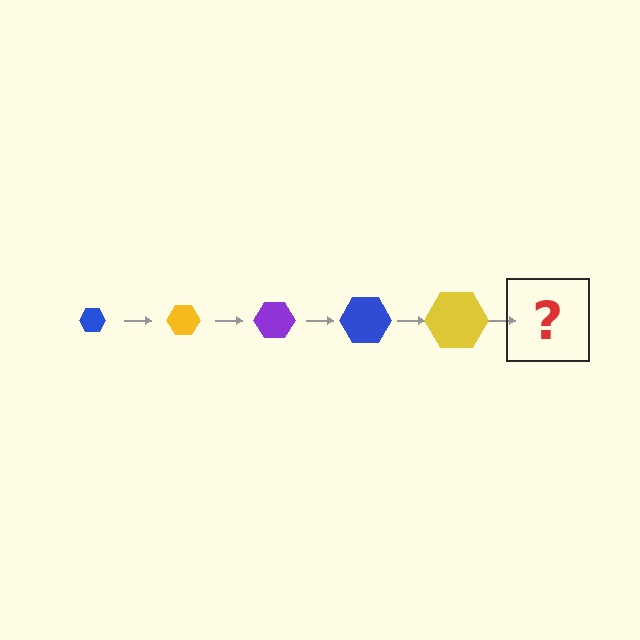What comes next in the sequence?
The next element should be a purple hexagon, larger than the previous one.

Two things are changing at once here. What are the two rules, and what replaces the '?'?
The two rules are that the hexagon grows larger each step and the color cycles through blue, yellow, and purple. The '?' should be a purple hexagon, larger than the previous one.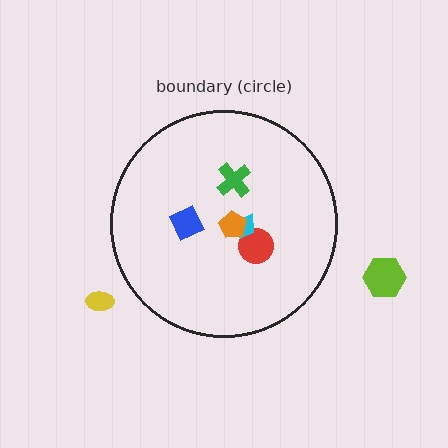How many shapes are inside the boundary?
5 inside, 2 outside.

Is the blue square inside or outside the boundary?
Inside.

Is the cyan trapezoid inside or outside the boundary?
Inside.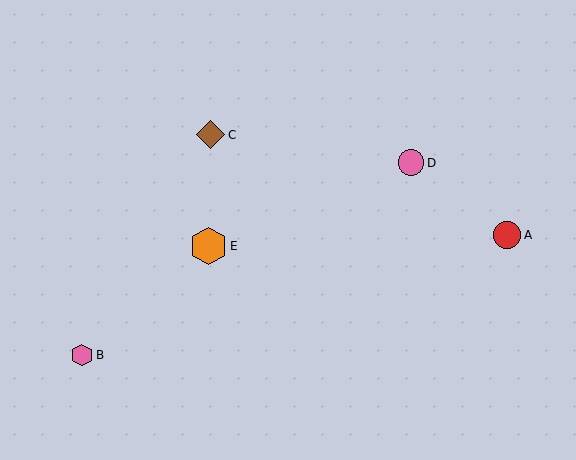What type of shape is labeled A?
Shape A is a red circle.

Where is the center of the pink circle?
The center of the pink circle is at (411, 163).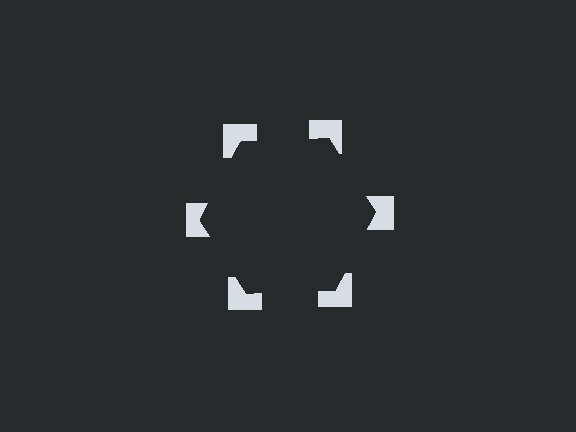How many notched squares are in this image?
There are 6 — one at each vertex of the illusory hexagon.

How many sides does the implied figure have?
6 sides.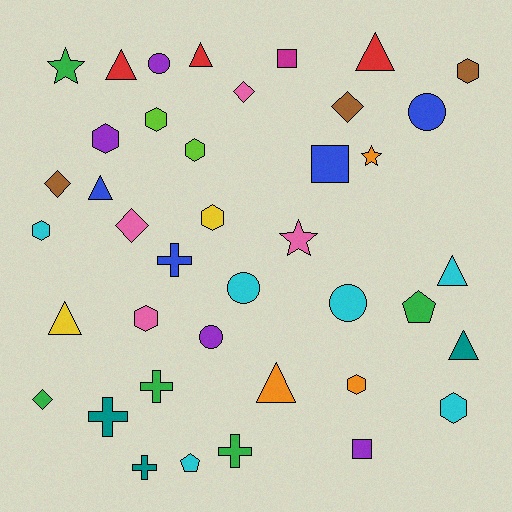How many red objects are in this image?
There are 3 red objects.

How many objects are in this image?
There are 40 objects.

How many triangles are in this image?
There are 8 triangles.